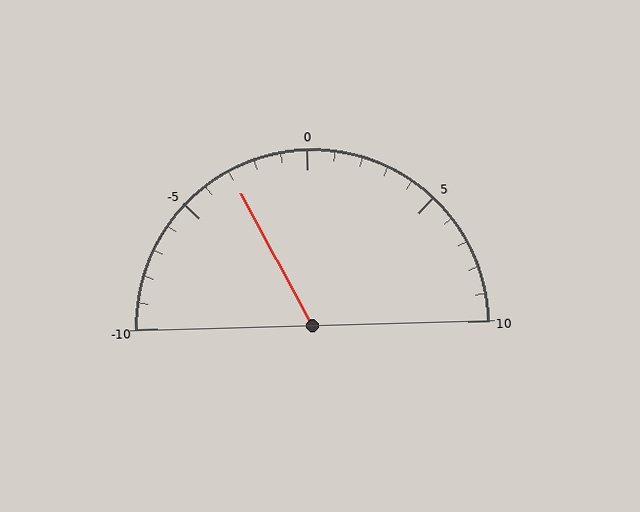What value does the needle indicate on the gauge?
The needle indicates approximately -3.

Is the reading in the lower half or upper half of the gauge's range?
The reading is in the lower half of the range (-10 to 10).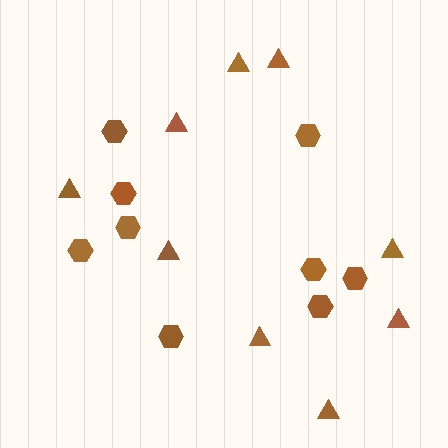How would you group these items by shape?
There are 2 groups: one group of hexagons (9) and one group of triangles (9).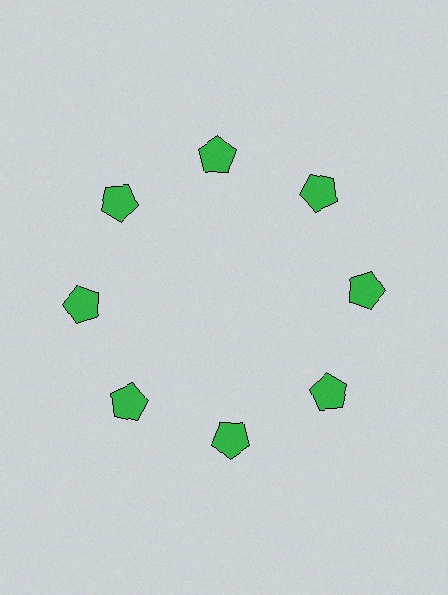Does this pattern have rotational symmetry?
Yes, this pattern has 8-fold rotational symmetry. It looks the same after rotating 45 degrees around the center.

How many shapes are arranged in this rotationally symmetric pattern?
There are 8 shapes, arranged in 8 groups of 1.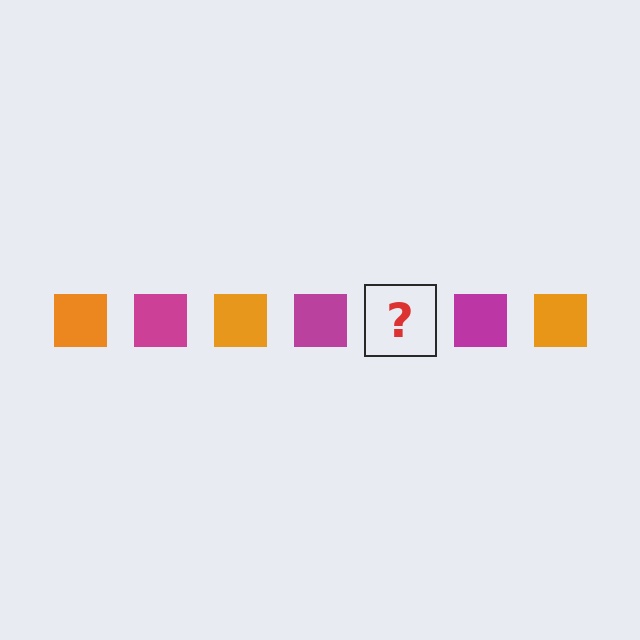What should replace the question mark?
The question mark should be replaced with an orange square.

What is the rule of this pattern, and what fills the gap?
The rule is that the pattern cycles through orange, magenta squares. The gap should be filled with an orange square.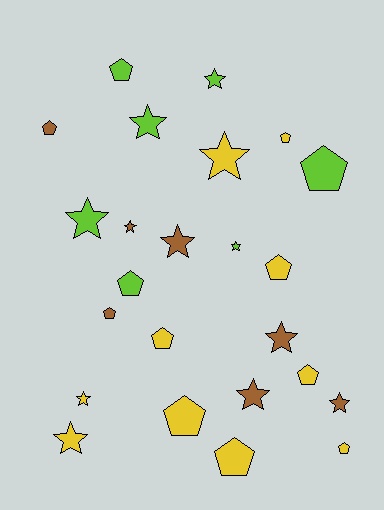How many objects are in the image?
There are 24 objects.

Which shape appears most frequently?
Star, with 12 objects.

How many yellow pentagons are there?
There are 7 yellow pentagons.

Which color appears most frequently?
Yellow, with 10 objects.